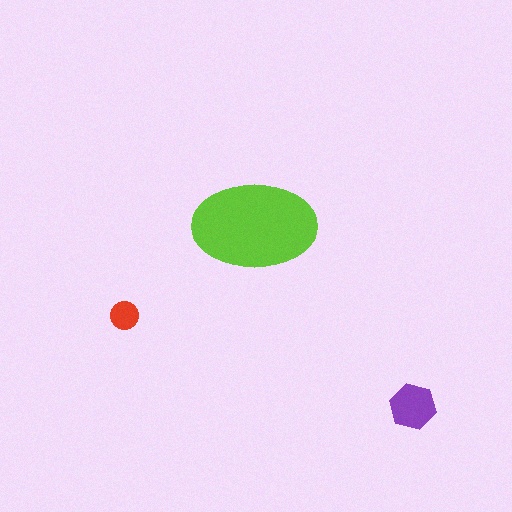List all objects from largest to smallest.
The lime ellipse, the purple hexagon, the red circle.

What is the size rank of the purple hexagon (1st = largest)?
2nd.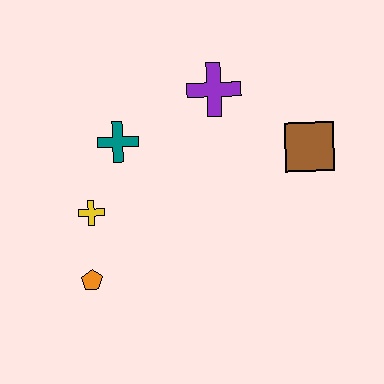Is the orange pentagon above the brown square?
No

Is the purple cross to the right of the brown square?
No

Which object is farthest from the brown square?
The orange pentagon is farthest from the brown square.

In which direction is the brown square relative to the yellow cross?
The brown square is to the right of the yellow cross.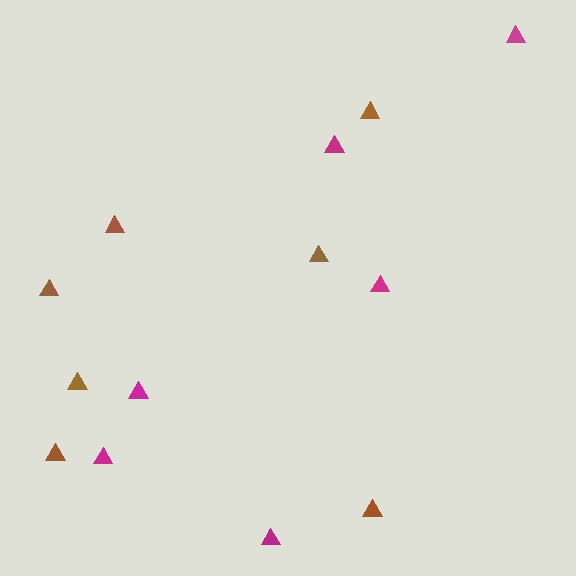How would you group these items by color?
There are 2 groups: one group of brown triangles (7) and one group of magenta triangles (6).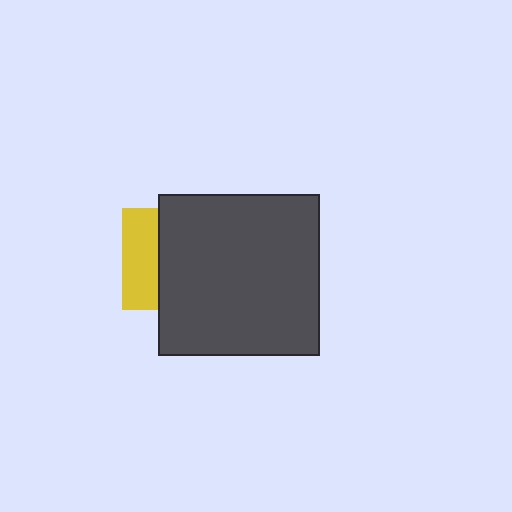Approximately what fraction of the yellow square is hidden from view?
Roughly 65% of the yellow square is hidden behind the dark gray square.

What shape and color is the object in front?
The object in front is a dark gray square.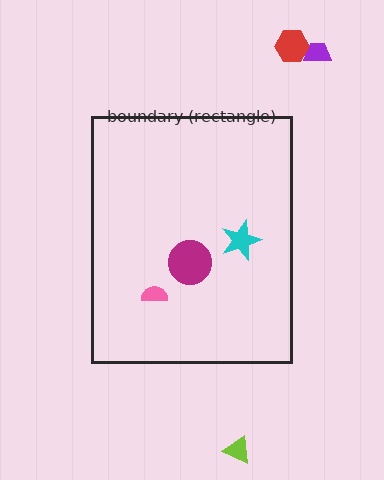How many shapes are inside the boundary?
3 inside, 3 outside.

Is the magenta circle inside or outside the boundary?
Inside.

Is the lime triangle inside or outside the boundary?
Outside.